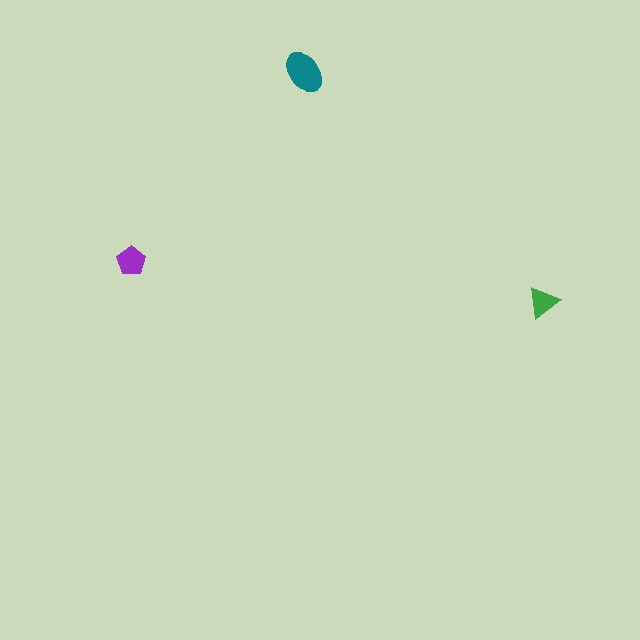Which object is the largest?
The teal ellipse.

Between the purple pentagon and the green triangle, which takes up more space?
The purple pentagon.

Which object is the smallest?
The green triangle.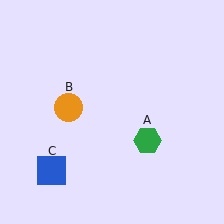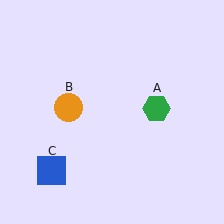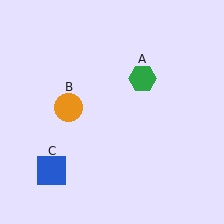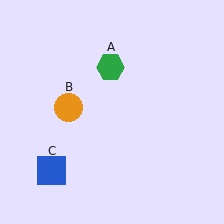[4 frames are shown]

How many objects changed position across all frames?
1 object changed position: green hexagon (object A).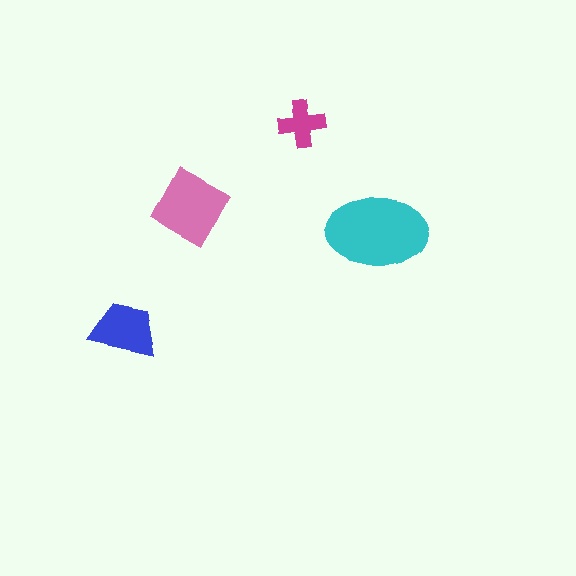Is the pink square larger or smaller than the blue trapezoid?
Larger.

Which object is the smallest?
The magenta cross.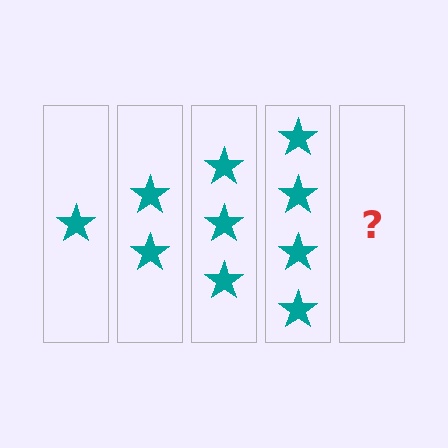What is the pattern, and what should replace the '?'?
The pattern is that each step adds one more star. The '?' should be 5 stars.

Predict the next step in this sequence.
The next step is 5 stars.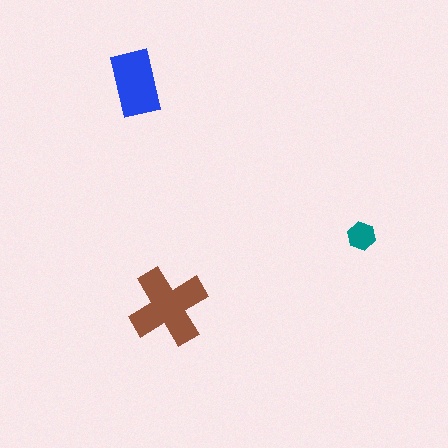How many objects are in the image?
There are 3 objects in the image.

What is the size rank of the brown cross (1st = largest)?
1st.